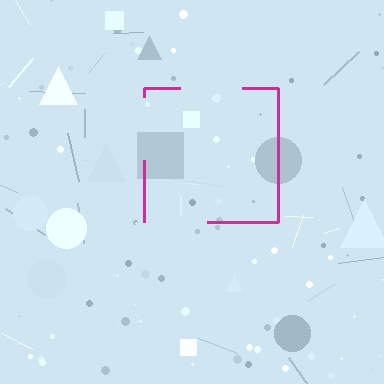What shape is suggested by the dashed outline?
The dashed outline suggests a square.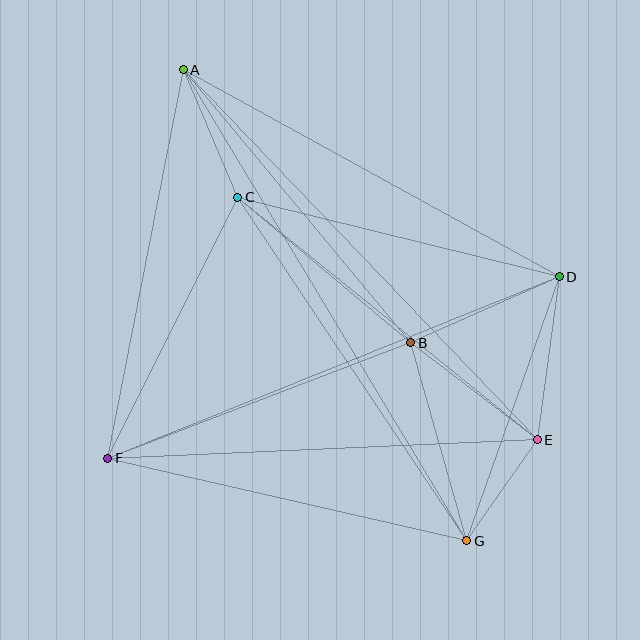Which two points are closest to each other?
Points E and G are closest to each other.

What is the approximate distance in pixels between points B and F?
The distance between B and F is approximately 324 pixels.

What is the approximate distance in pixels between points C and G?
The distance between C and G is approximately 413 pixels.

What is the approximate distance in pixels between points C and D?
The distance between C and D is approximately 331 pixels.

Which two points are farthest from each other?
Points A and G are farthest from each other.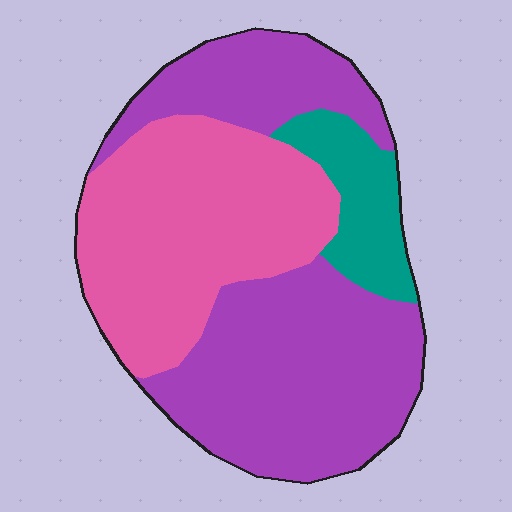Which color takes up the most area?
Purple, at roughly 50%.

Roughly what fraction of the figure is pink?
Pink takes up about three eighths (3/8) of the figure.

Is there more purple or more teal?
Purple.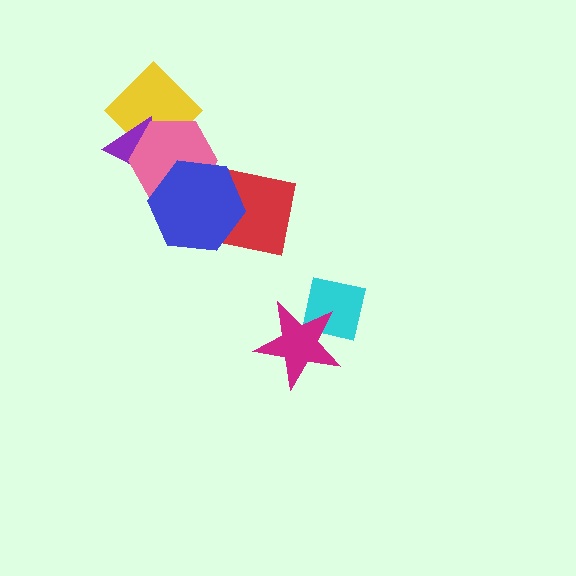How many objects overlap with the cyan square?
1 object overlaps with the cyan square.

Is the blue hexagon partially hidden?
No, no other shape covers it.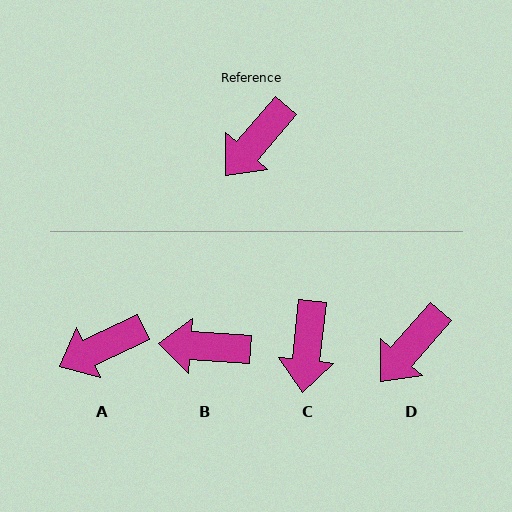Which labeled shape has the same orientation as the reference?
D.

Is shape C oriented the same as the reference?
No, it is off by about 35 degrees.